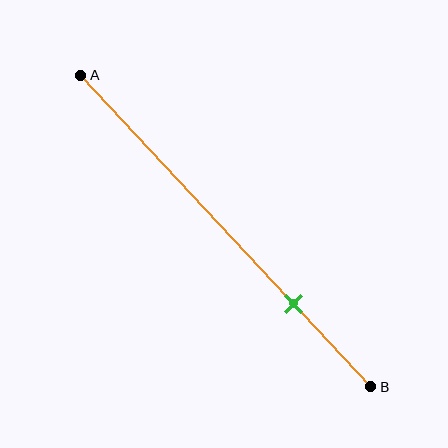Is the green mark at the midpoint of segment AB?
No, the mark is at about 75% from A, not at the 50% midpoint.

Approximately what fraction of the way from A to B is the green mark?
The green mark is approximately 75% of the way from A to B.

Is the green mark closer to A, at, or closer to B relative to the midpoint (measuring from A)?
The green mark is closer to point B than the midpoint of segment AB.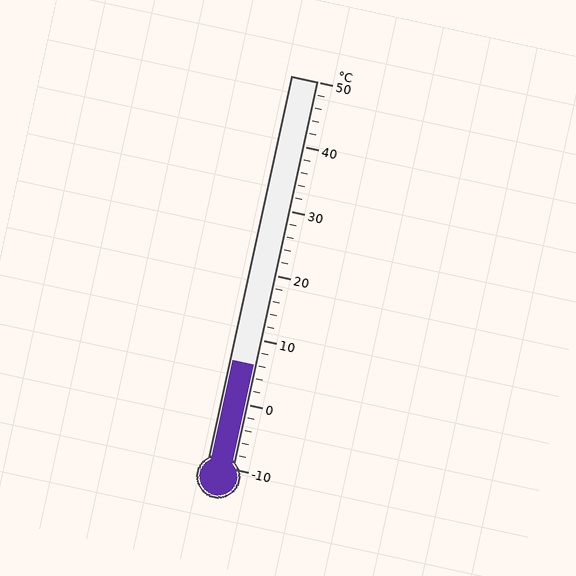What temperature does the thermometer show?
The thermometer shows approximately 6°C.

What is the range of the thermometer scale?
The thermometer scale ranges from -10°C to 50°C.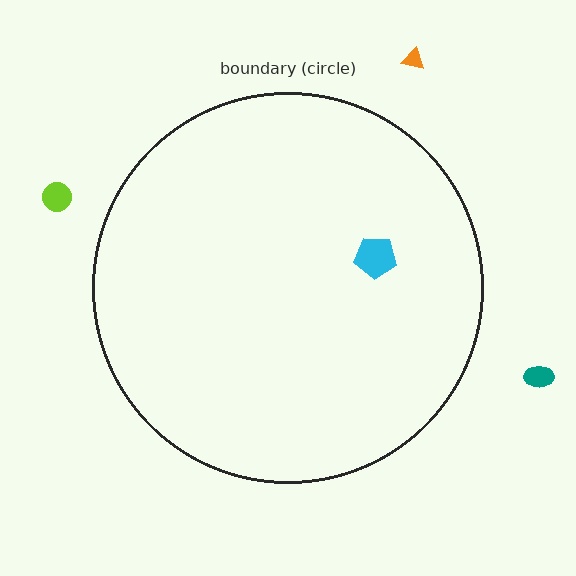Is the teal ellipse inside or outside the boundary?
Outside.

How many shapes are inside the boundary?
1 inside, 3 outside.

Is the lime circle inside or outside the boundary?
Outside.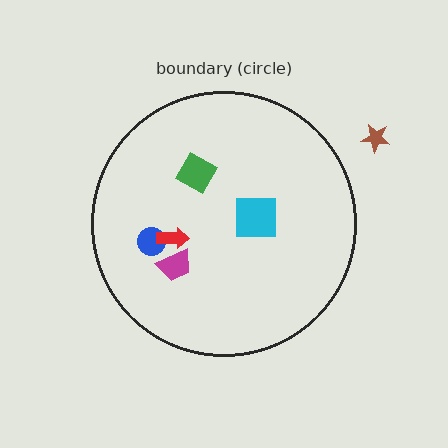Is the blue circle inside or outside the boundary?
Inside.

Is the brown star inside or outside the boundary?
Outside.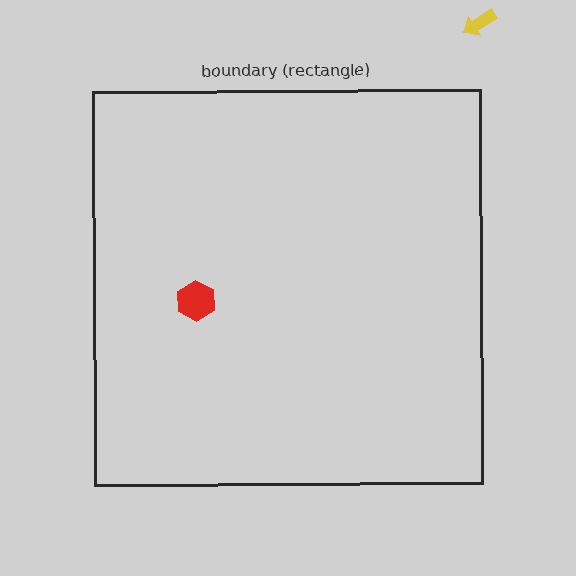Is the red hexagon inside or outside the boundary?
Inside.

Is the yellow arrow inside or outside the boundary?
Outside.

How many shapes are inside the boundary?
1 inside, 1 outside.